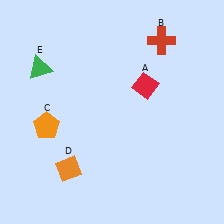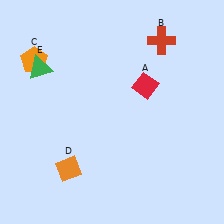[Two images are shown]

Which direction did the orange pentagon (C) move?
The orange pentagon (C) moved up.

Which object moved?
The orange pentagon (C) moved up.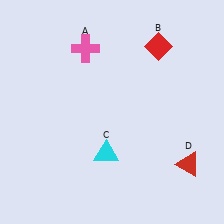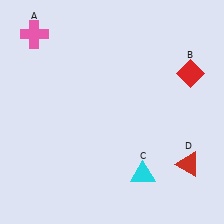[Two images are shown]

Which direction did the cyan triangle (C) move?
The cyan triangle (C) moved right.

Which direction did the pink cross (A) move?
The pink cross (A) moved left.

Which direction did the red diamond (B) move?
The red diamond (B) moved right.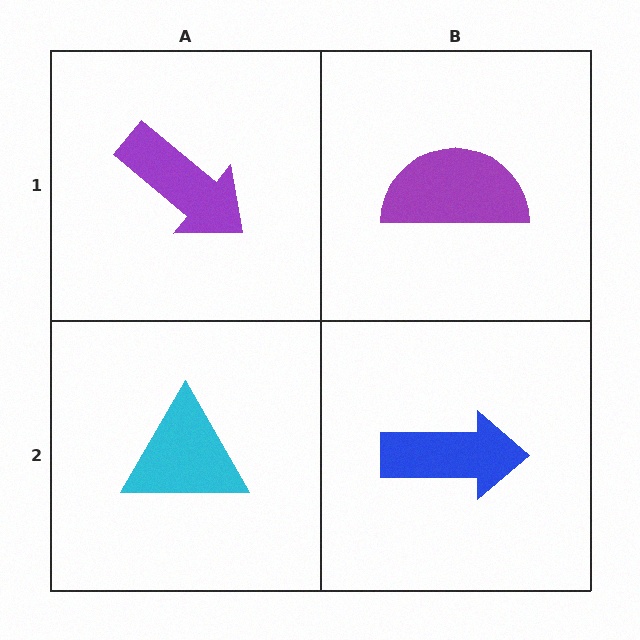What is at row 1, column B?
A purple semicircle.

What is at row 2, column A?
A cyan triangle.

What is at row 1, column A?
A purple arrow.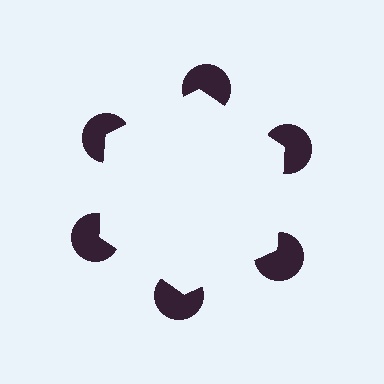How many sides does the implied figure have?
6 sides.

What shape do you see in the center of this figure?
An illusory hexagon — its edges are inferred from the aligned wedge cuts in the pac-man discs, not physically drawn.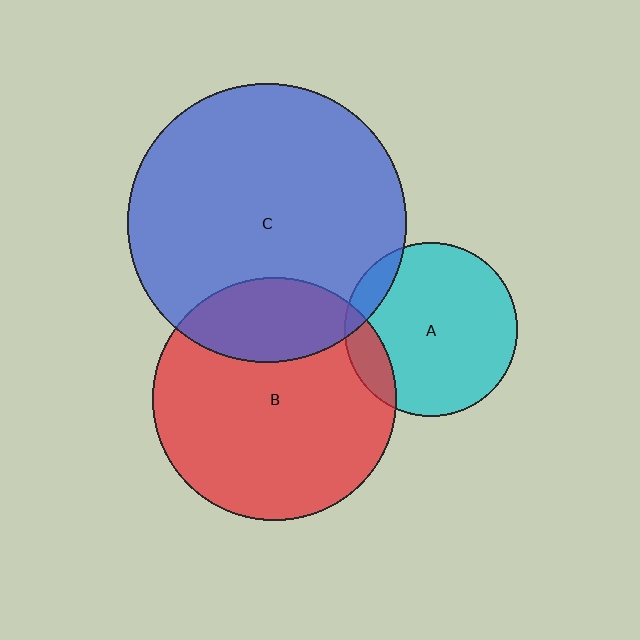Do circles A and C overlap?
Yes.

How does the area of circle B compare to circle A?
Approximately 2.0 times.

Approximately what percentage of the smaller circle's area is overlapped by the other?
Approximately 10%.